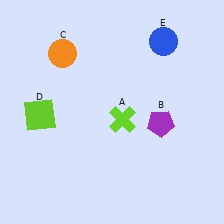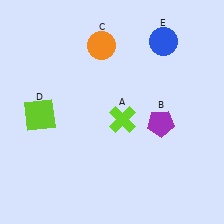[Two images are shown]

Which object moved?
The orange circle (C) moved right.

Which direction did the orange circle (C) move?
The orange circle (C) moved right.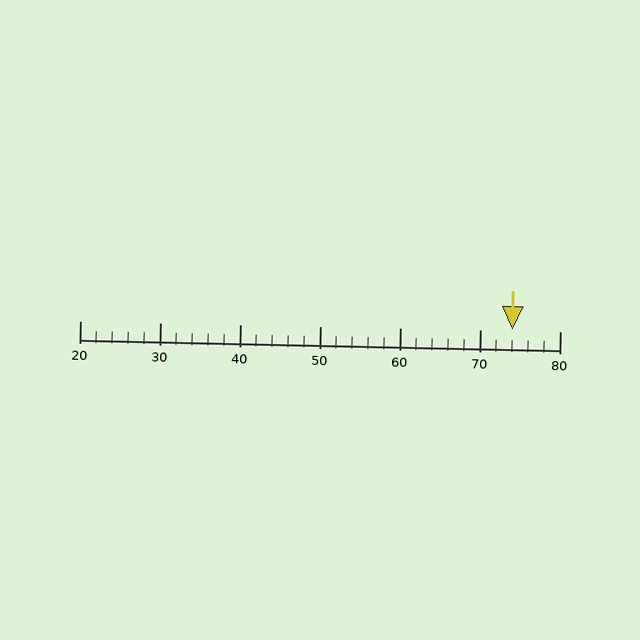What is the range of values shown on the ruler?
The ruler shows values from 20 to 80.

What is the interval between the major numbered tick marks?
The major tick marks are spaced 10 units apart.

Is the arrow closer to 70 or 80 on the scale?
The arrow is closer to 70.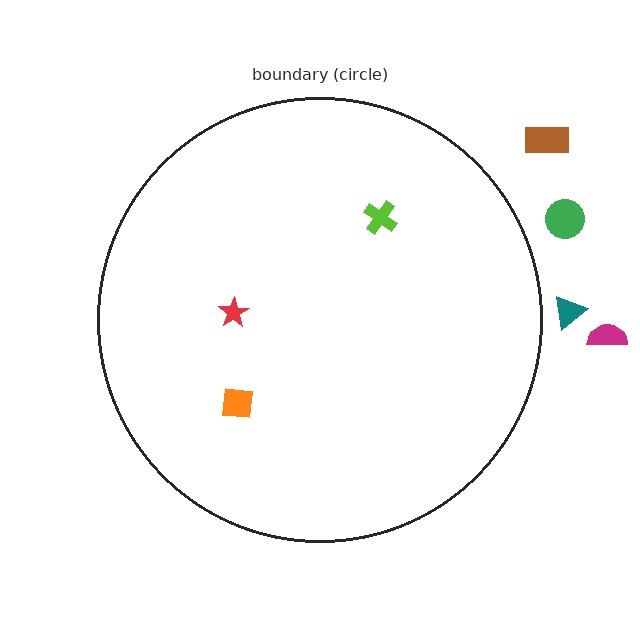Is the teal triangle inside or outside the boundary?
Outside.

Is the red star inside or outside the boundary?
Inside.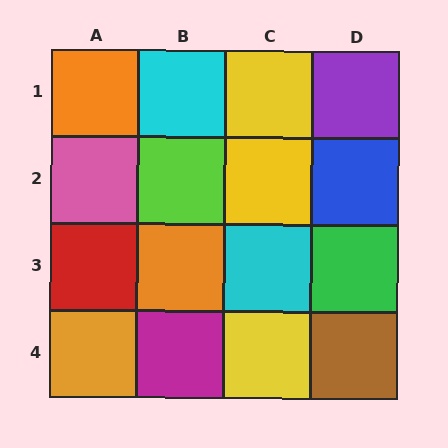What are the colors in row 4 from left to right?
Orange, magenta, yellow, brown.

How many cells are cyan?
2 cells are cyan.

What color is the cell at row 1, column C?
Yellow.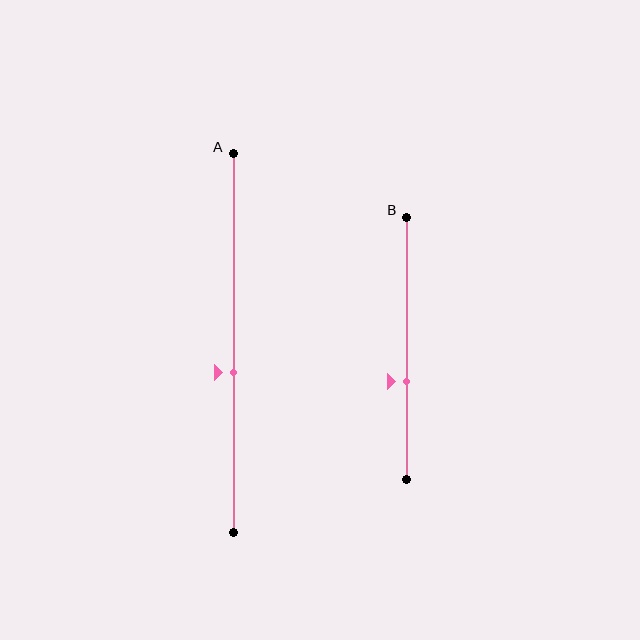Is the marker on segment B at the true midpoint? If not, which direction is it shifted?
No, the marker on segment B is shifted downward by about 12% of the segment length.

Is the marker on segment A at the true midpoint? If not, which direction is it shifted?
No, the marker on segment A is shifted downward by about 8% of the segment length.